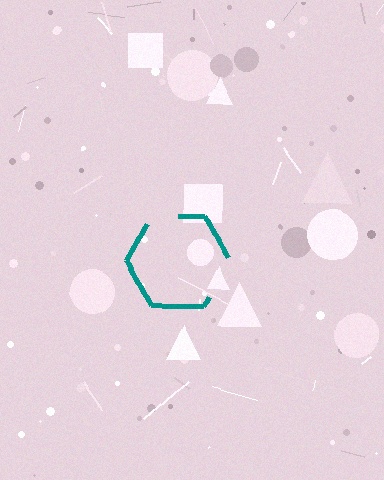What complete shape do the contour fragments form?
The contour fragments form a hexagon.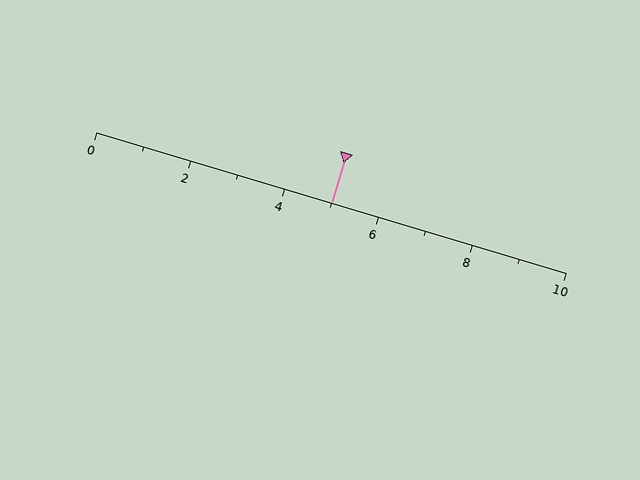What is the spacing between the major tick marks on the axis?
The major ticks are spaced 2 apart.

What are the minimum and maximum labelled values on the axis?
The axis runs from 0 to 10.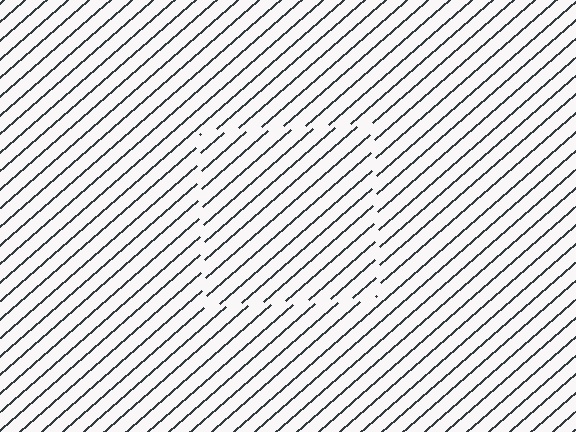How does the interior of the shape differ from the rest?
The interior of the shape contains the same grating, shifted by half a period — the contour is defined by the phase discontinuity where line-ends from the inner and outer gratings abut.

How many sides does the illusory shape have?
4 sides — the line-ends trace a square.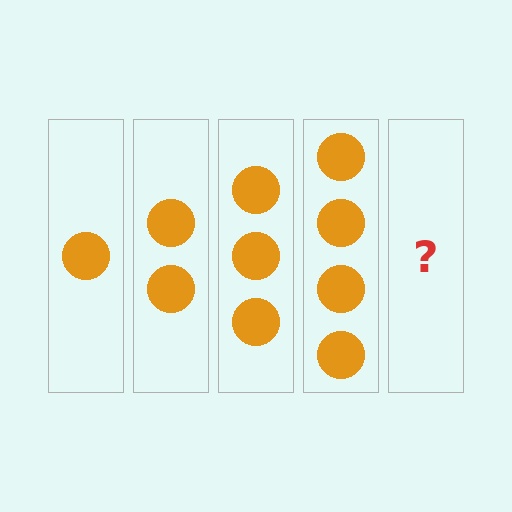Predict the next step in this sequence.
The next step is 5 circles.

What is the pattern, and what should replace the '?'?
The pattern is that each step adds one more circle. The '?' should be 5 circles.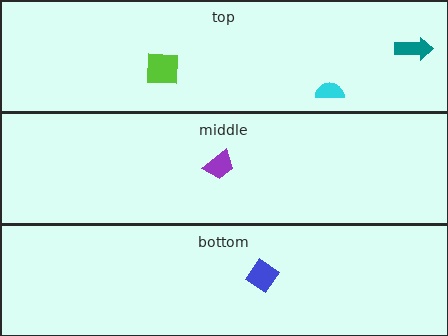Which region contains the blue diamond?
The bottom region.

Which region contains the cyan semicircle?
The top region.